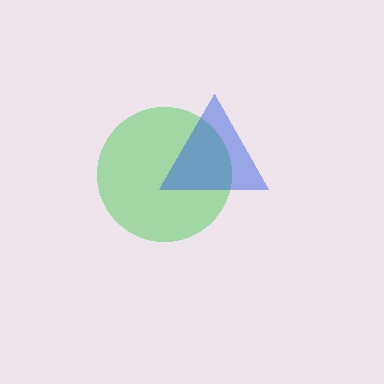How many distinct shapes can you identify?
There are 2 distinct shapes: a green circle, a blue triangle.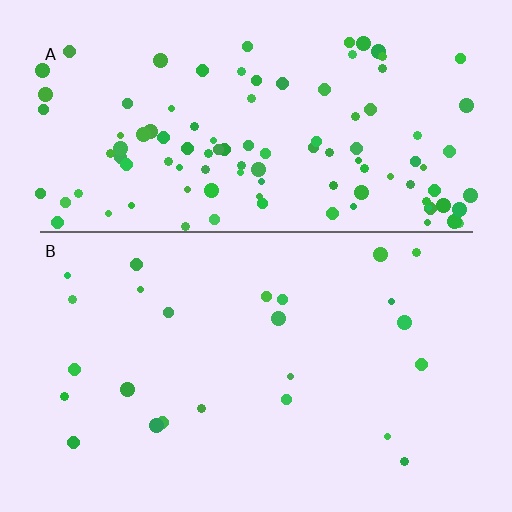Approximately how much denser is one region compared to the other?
Approximately 4.5× — region A over region B.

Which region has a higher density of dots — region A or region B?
A (the top).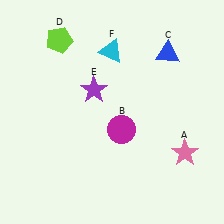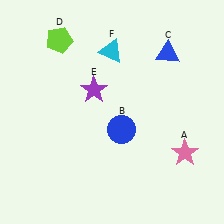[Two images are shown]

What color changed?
The circle (B) changed from magenta in Image 1 to blue in Image 2.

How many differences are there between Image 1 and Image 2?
There is 1 difference between the two images.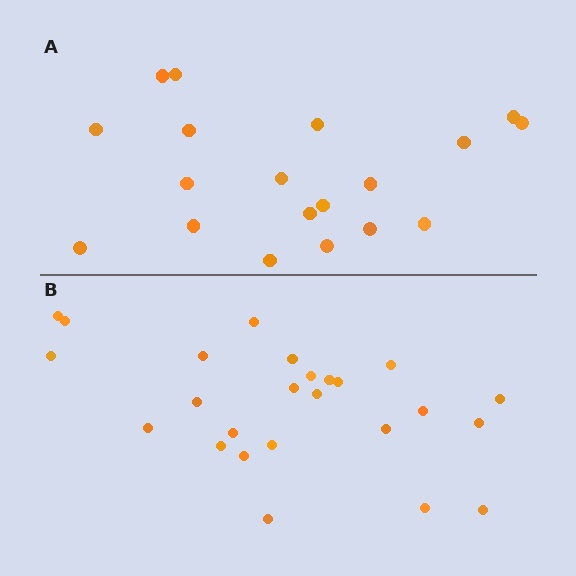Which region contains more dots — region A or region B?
Region B (the bottom region) has more dots.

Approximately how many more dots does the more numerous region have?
Region B has about 6 more dots than region A.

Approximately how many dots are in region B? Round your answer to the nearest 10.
About 20 dots. (The exact count is 25, which rounds to 20.)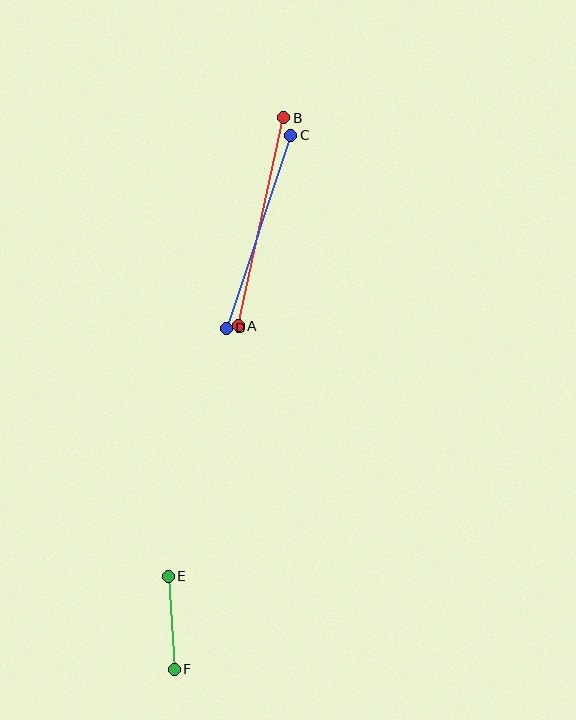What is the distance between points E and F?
The distance is approximately 93 pixels.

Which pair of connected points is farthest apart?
Points A and B are farthest apart.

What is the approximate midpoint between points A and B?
The midpoint is at approximately (261, 222) pixels.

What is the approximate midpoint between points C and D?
The midpoint is at approximately (259, 232) pixels.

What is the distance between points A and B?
The distance is approximately 213 pixels.